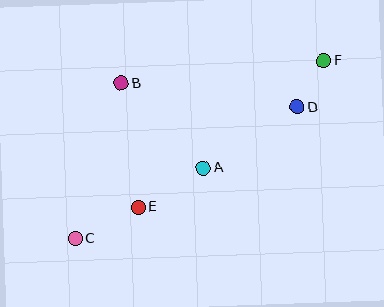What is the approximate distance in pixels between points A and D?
The distance between A and D is approximately 112 pixels.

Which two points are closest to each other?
Points D and F are closest to each other.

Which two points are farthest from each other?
Points C and F are farthest from each other.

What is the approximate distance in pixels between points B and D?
The distance between B and D is approximately 178 pixels.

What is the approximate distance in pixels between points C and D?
The distance between C and D is approximately 258 pixels.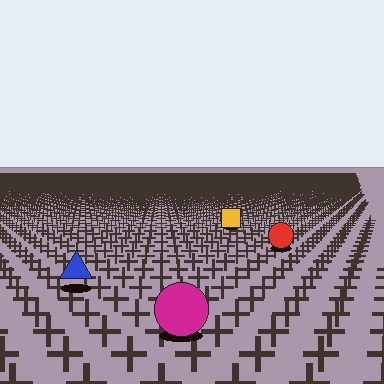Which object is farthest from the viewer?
The yellow square is farthest from the viewer. It appears smaller and the ground texture around it is denser.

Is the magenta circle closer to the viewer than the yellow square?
Yes. The magenta circle is closer — you can tell from the texture gradient: the ground texture is coarser near it.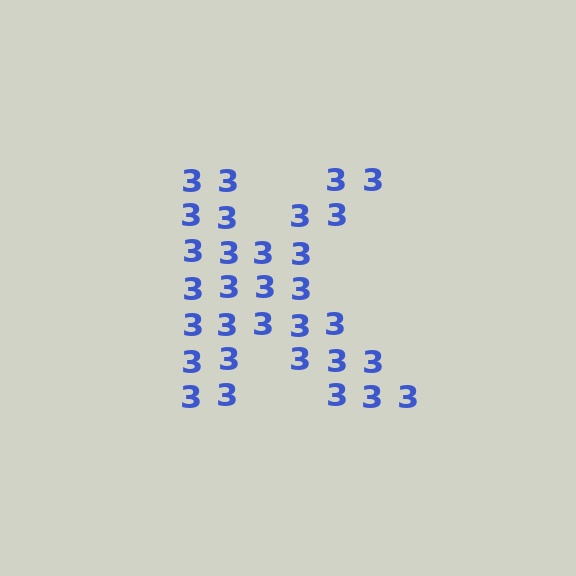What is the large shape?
The large shape is the letter K.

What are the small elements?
The small elements are digit 3's.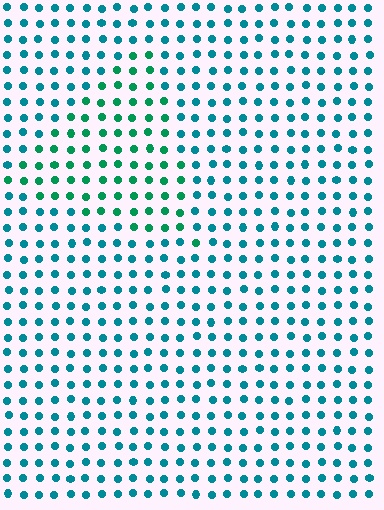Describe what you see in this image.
The image is filled with small teal elements in a uniform arrangement. A triangle-shaped region is visible where the elements are tinted to a slightly different hue, forming a subtle color boundary.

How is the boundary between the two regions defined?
The boundary is defined purely by a slight shift in hue (about 32 degrees). Spacing, size, and orientation are identical on both sides.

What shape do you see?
I see a triangle.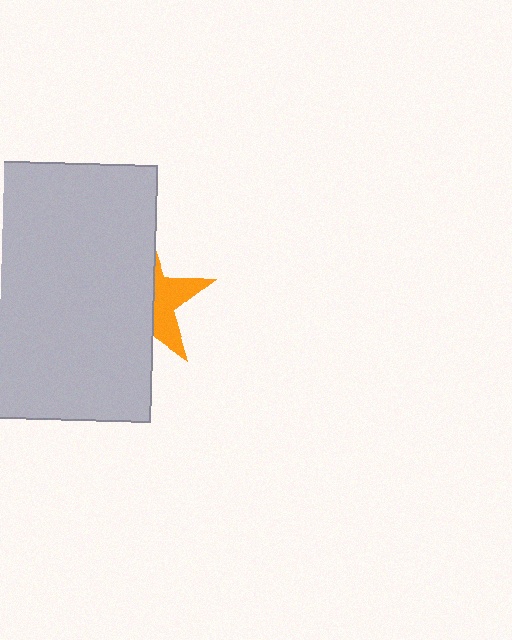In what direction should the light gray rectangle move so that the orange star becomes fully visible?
The light gray rectangle should move left. That is the shortest direction to clear the overlap and leave the orange star fully visible.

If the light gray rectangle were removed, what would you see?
You would see the complete orange star.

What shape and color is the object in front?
The object in front is a light gray rectangle.